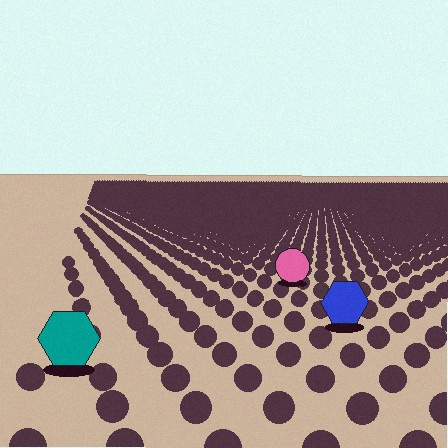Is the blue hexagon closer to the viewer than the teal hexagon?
No. The teal hexagon is closer — you can tell from the texture gradient: the ground texture is coarser near it.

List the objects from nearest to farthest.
From nearest to farthest: the teal hexagon, the blue hexagon, the pink circle.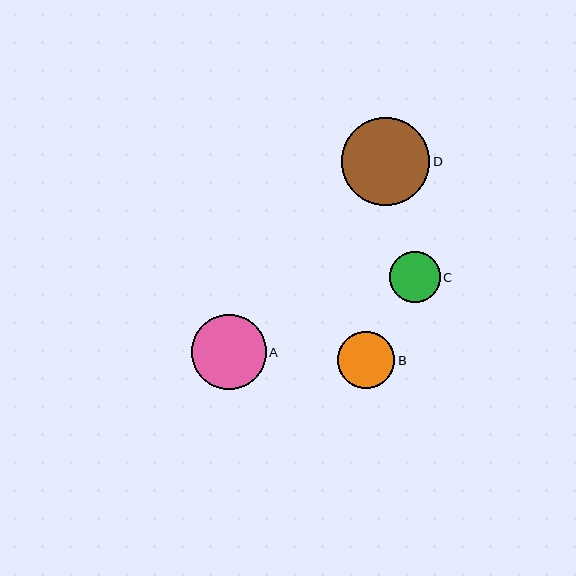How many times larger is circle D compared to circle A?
Circle D is approximately 1.2 times the size of circle A.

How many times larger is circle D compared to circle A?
Circle D is approximately 1.2 times the size of circle A.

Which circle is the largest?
Circle D is the largest with a size of approximately 88 pixels.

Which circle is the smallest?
Circle C is the smallest with a size of approximately 50 pixels.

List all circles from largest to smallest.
From largest to smallest: D, A, B, C.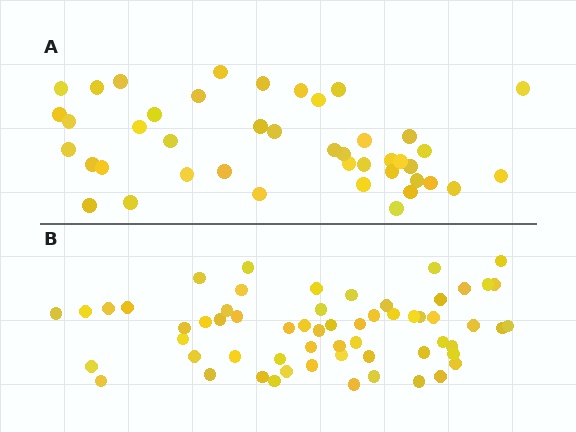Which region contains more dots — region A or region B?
Region B (the bottom region) has more dots.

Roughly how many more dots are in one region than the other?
Region B has approximately 15 more dots than region A.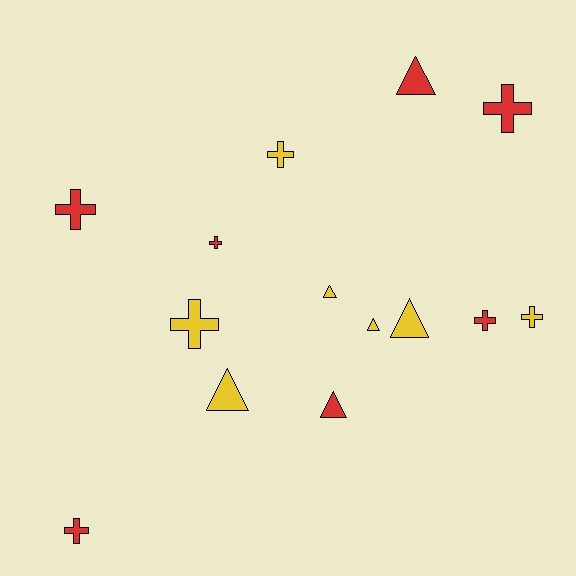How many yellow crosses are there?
There are 3 yellow crosses.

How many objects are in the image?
There are 14 objects.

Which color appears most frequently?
Yellow, with 7 objects.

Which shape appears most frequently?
Cross, with 8 objects.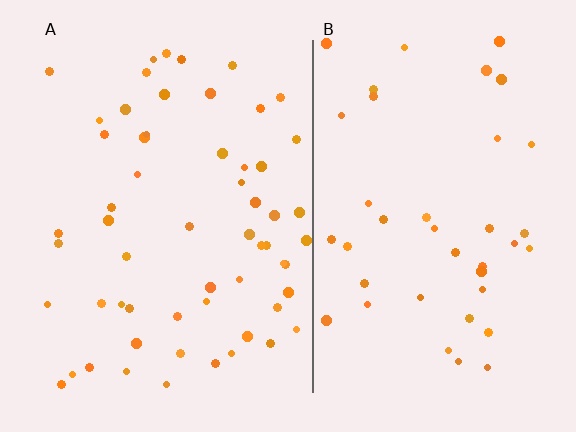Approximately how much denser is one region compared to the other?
Approximately 1.4× — region A over region B.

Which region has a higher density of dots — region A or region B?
A (the left).